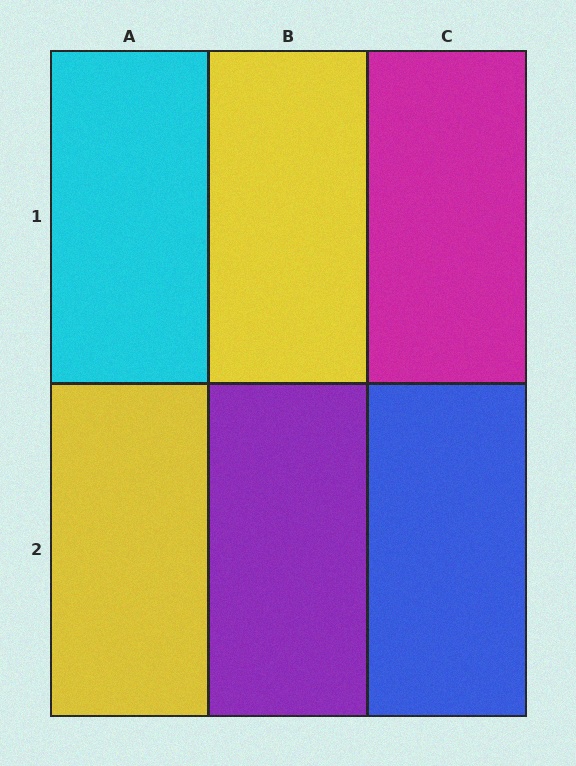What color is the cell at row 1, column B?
Yellow.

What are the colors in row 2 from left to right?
Yellow, purple, blue.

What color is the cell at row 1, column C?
Magenta.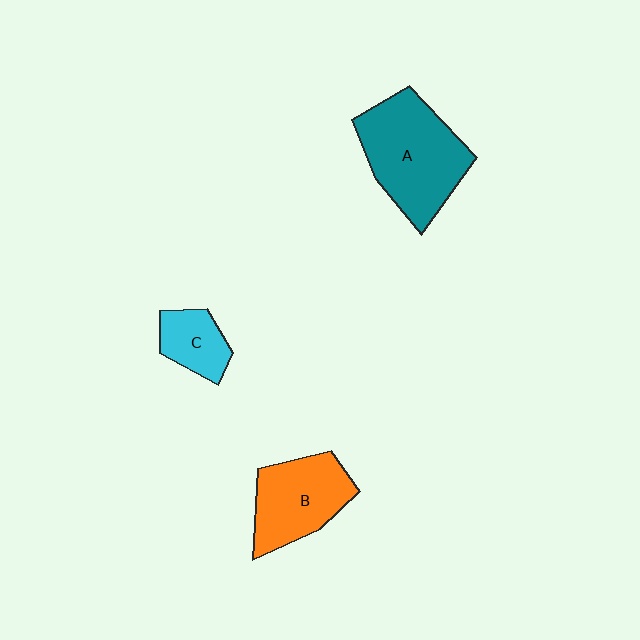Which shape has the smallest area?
Shape C (cyan).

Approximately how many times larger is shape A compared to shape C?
Approximately 2.6 times.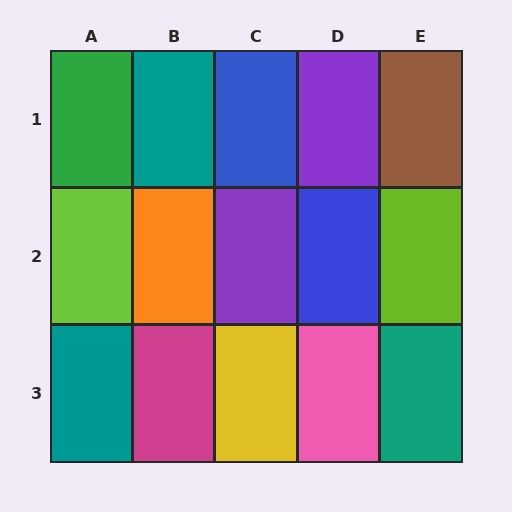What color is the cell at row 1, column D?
Purple.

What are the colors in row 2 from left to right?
Lime, orange, purple, blue, lime.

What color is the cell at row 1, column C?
Blue.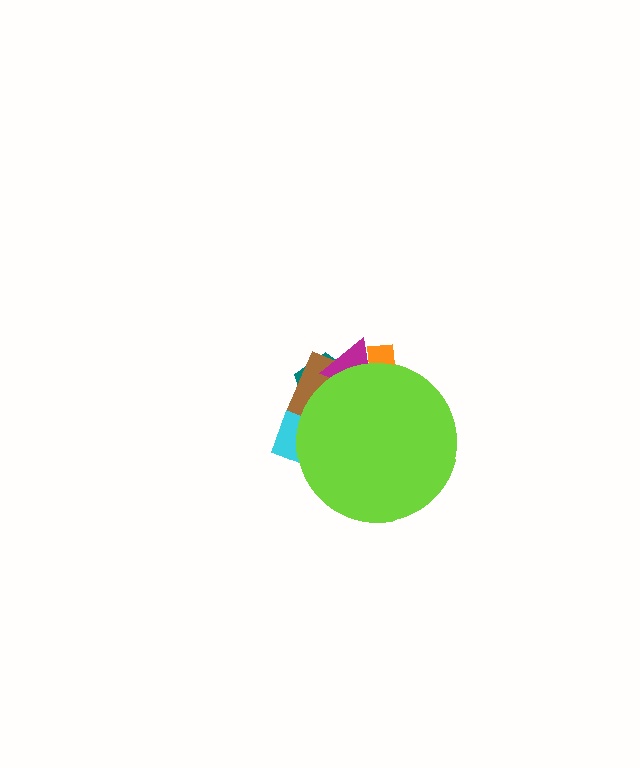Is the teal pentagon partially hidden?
Yes, the teal pentagon is partially hidden behind the lime circle.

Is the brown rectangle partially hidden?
Yes, the brown rectangle is partially hidden behind the lime circle.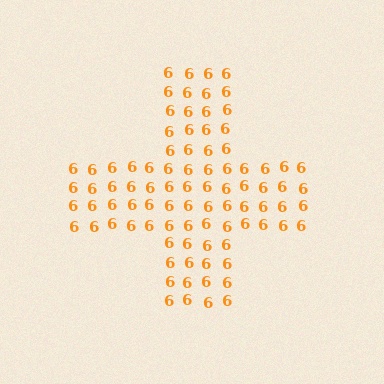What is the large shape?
The large shape is a cross.